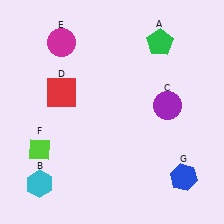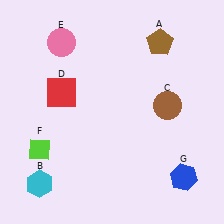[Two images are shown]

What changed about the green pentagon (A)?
In Image 1, A is green. In Image 2, it changed to brown.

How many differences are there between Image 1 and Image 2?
There are 3 differences between the two images.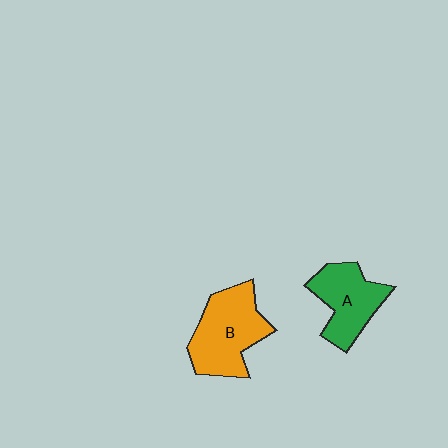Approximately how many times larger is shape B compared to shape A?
Approximately 1.3 times.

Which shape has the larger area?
Shape B (orange).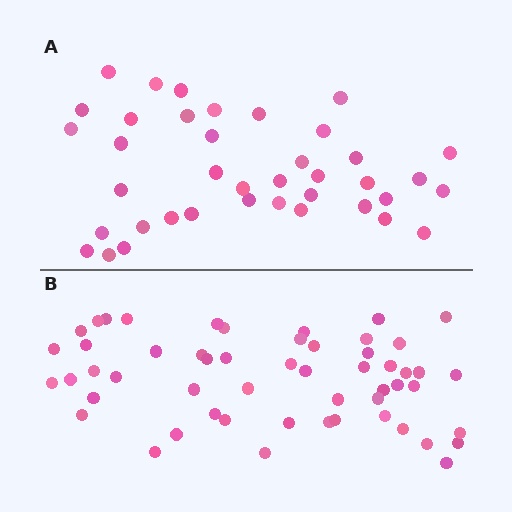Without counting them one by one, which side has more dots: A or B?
Region B (the bottom region) has more dots.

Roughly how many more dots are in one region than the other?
Region B has approximately 15 more dots than region A.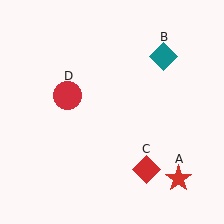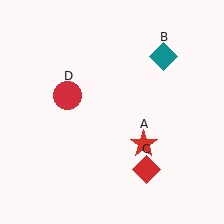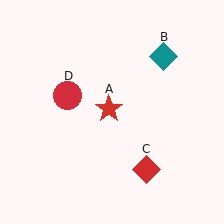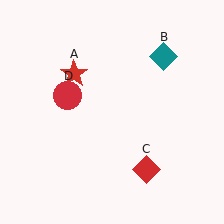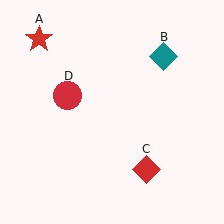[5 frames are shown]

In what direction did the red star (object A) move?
The red star (object A) moved up and to the left.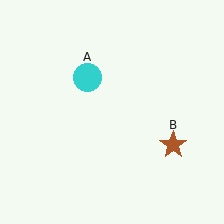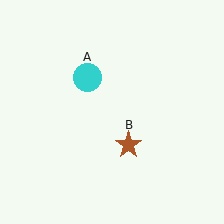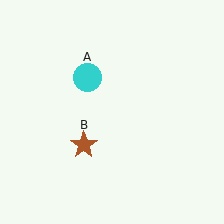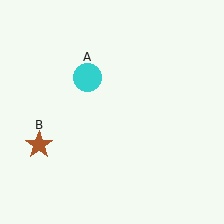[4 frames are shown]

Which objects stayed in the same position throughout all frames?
Cyan circle (object A) remained stationary.